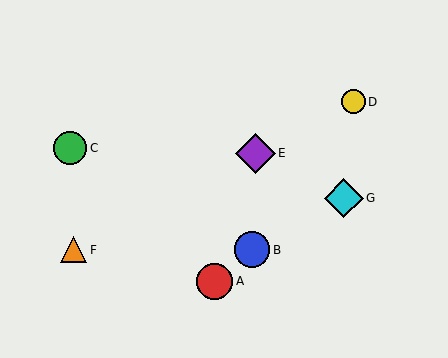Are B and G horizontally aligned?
No, B is at y≈250 and G is at y≈198.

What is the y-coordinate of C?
Object C is at y≈148.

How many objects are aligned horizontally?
2 objects (B, F) are aligned horizontally.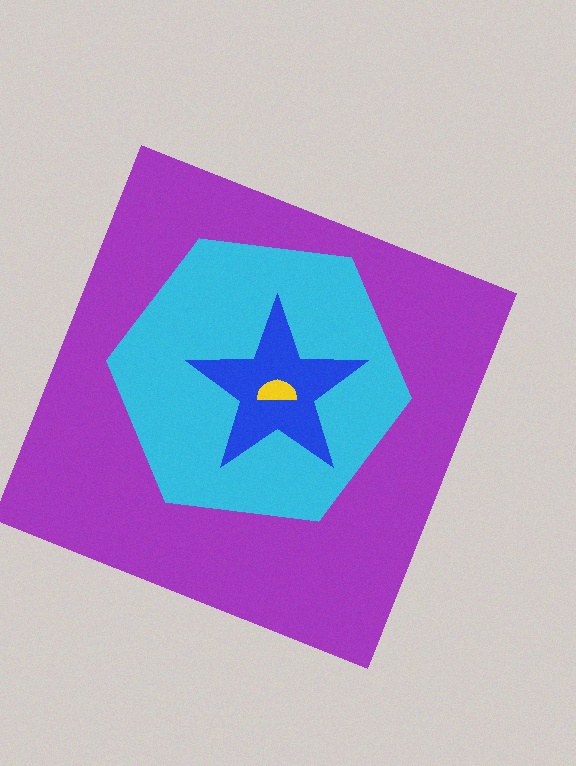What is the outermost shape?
The purple square.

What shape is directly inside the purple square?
The cyan hexagon.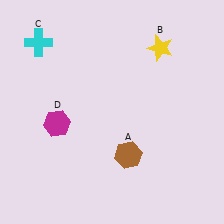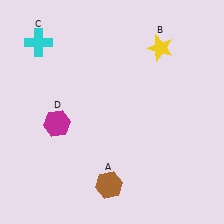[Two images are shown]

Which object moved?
The brown hexagon (A) moved down.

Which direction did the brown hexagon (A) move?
The brown hexagon (A) moved down.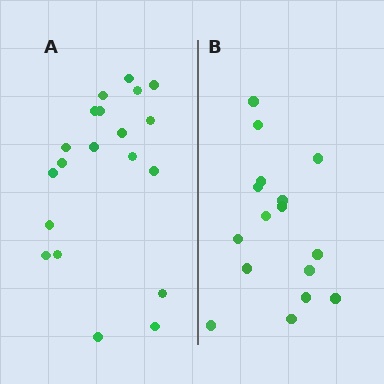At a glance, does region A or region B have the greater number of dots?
Region A (the left region) has more dots.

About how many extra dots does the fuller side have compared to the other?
Region A has about 4 more dots than region B.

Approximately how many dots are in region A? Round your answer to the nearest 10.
About 20 dots.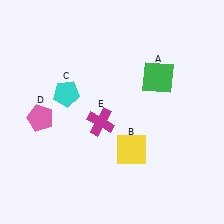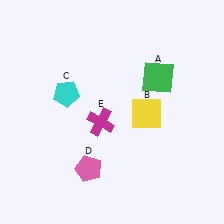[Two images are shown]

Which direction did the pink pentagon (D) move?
The pink pentagon (D) moved down.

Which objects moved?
The objects that moved are: the yellow square (B), the pink pentagon (D).